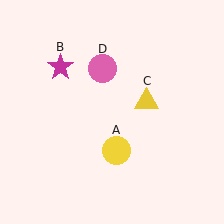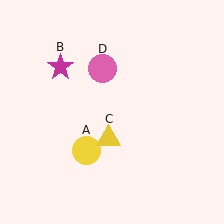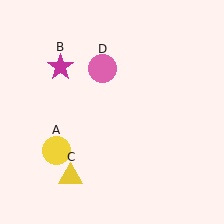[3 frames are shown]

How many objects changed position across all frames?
2 objects changed position: yellow circle (object A), yellow triangle (object C).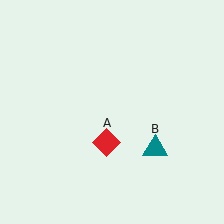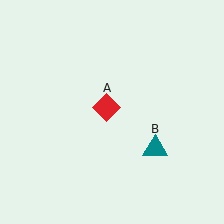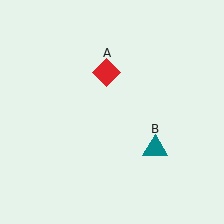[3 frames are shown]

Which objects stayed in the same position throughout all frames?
Teal triangle (object B) remained stationary.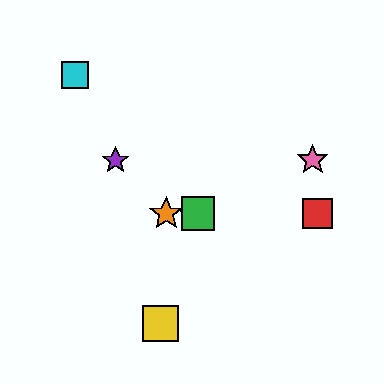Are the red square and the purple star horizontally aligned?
No, the red square is at y≈214 and the purple star is at y≈160.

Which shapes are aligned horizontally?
The red square, the blue star, the green square, the orange star are aligned horizontally.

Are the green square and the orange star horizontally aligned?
Yes, both are at y≈214.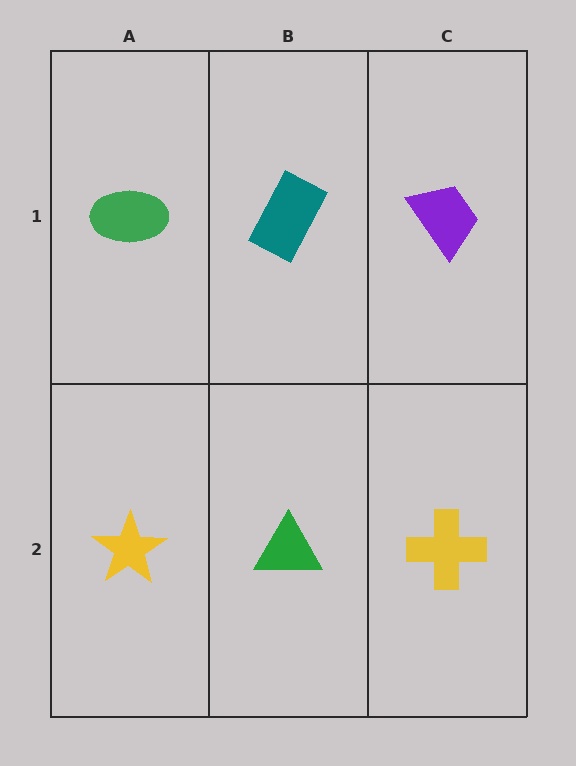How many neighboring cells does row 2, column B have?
3.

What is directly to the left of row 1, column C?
A teal rectangle.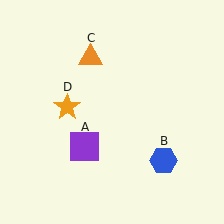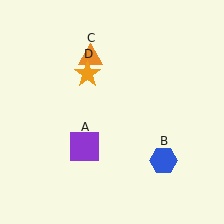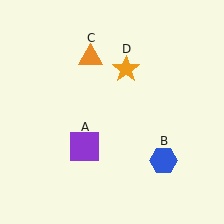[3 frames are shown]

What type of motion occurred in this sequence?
The orange star (object D) rotated clockwise around the center of the scene.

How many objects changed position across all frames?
1 object changed position: orange star (object D).